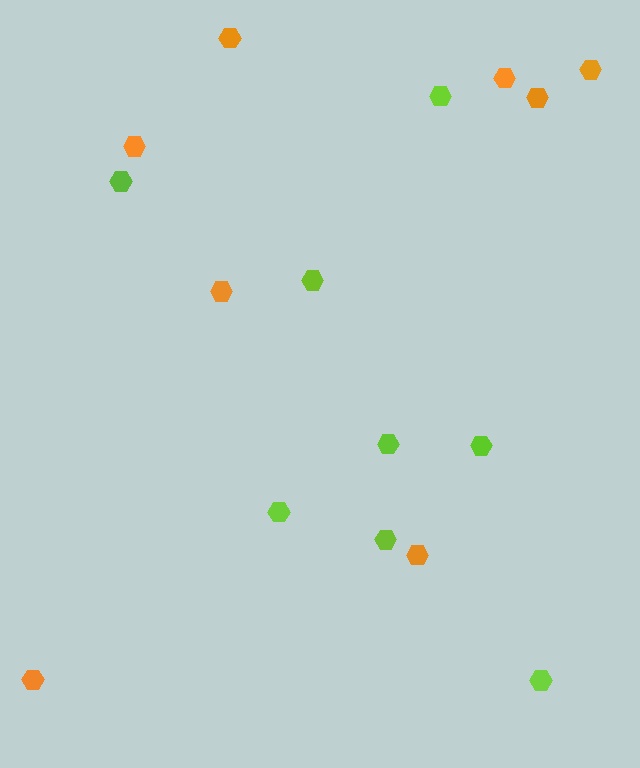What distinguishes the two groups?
There are 2 groups: one group of orange hexagons (8) and one group of lime hexagons (8).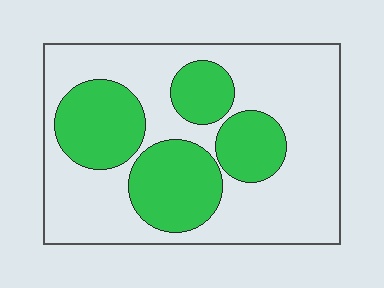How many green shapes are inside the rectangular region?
4.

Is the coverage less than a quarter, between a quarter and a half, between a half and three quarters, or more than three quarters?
Between a quarter and a half.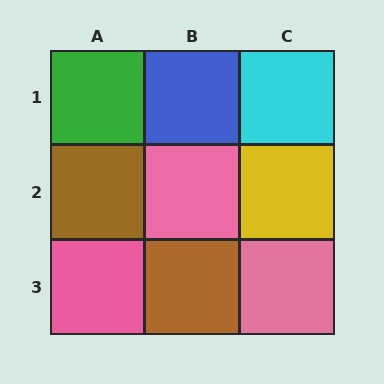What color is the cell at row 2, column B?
Pink.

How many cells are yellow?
1 cell is yellow.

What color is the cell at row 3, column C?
Pink.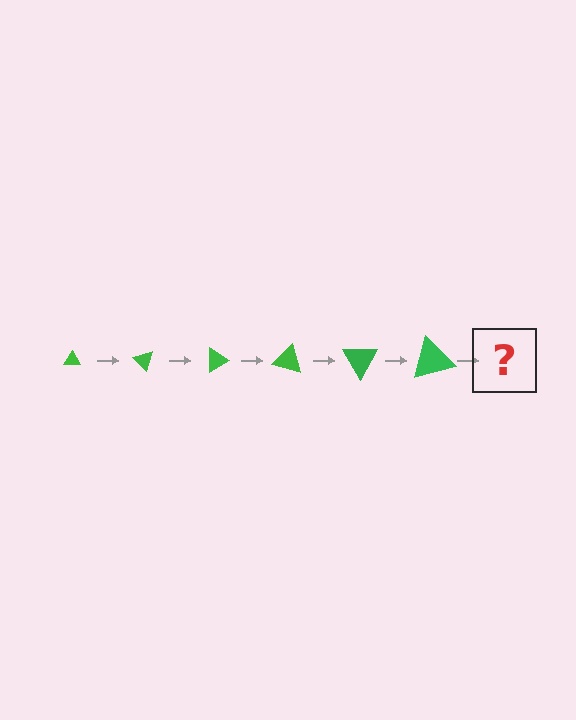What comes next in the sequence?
The next element should be a triangle, larger than the previous one and rotated 270 degrees from the start.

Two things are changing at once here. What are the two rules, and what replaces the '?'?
The two rules are that the triangle grows larger each step and it rotates 45 degrees each step. The '?' should be a triangle, larger than the previous one and rotated 270 degrees from the start.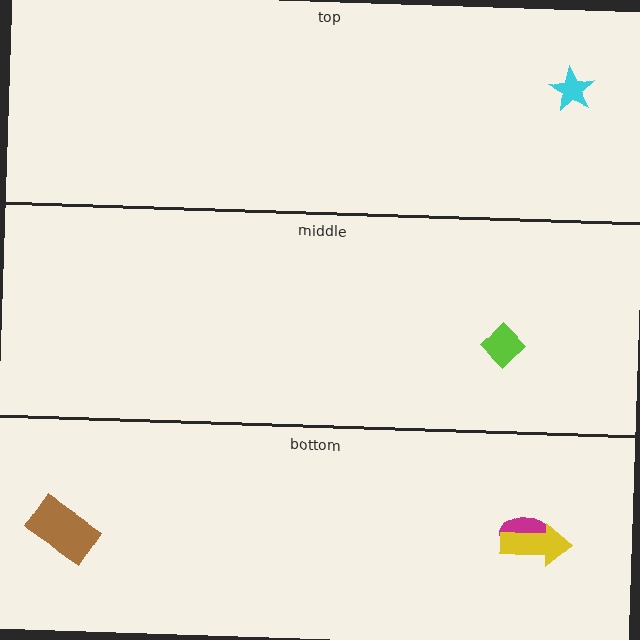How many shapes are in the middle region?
1.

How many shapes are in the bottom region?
3.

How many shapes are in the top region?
1.